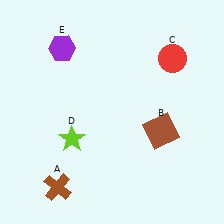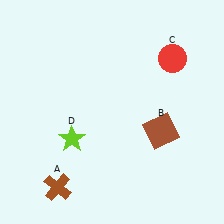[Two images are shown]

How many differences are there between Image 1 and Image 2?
There is 1 difference between the two images.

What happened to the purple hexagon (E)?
The purple hexagon (E) was removed in Image 2. It was in the top-left area of Image 1.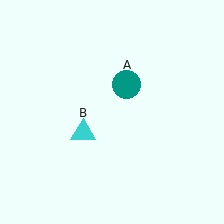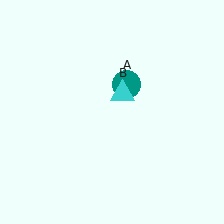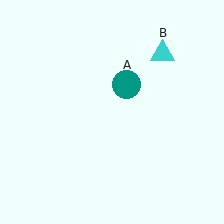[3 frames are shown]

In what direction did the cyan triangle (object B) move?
The cyan triangle (object B) moved up and to the right.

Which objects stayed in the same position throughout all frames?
Teal circle (object A) remained stationary.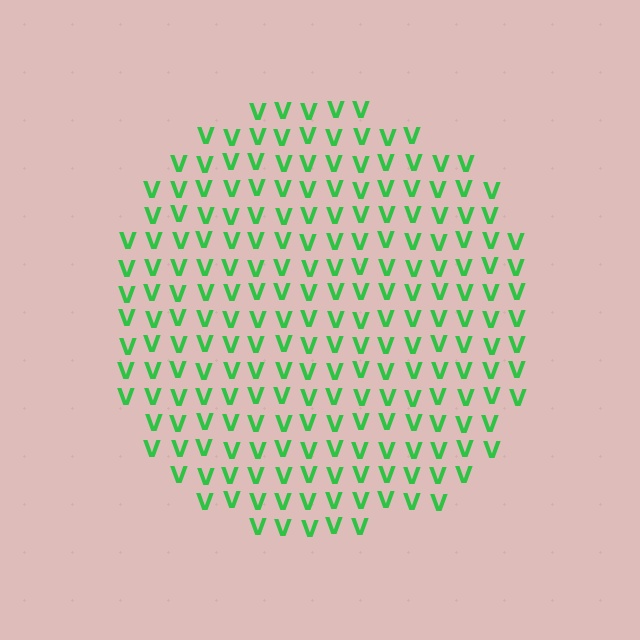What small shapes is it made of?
It is made of small letter V's.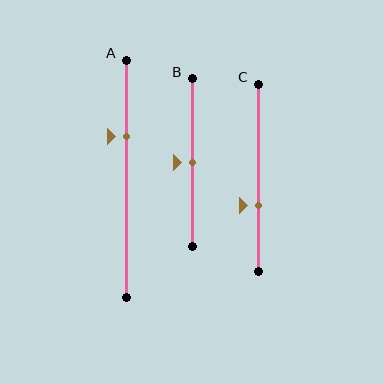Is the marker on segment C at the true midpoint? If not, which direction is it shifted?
No, the marker on segment C is shifted downward by about 14% of the segment length.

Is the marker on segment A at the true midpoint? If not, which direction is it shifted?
No, the marker on segment A is shifted upward by about 18% of the segment length.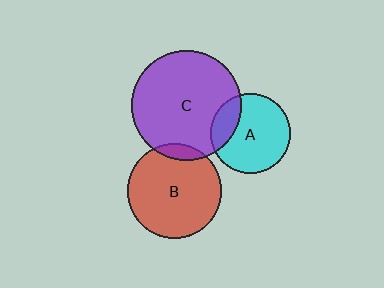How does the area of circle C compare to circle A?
Approximately 1.9 times.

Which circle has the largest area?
Circle C (purple).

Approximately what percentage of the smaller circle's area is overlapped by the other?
Approximately 20%.